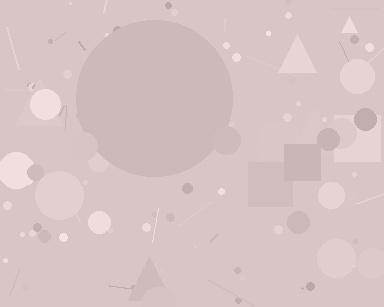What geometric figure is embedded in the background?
A circle is embedded in the background.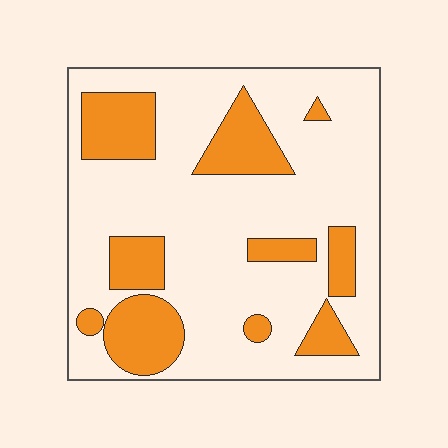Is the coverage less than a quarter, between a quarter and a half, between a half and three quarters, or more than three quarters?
Between a quarter and a half.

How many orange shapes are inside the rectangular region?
10.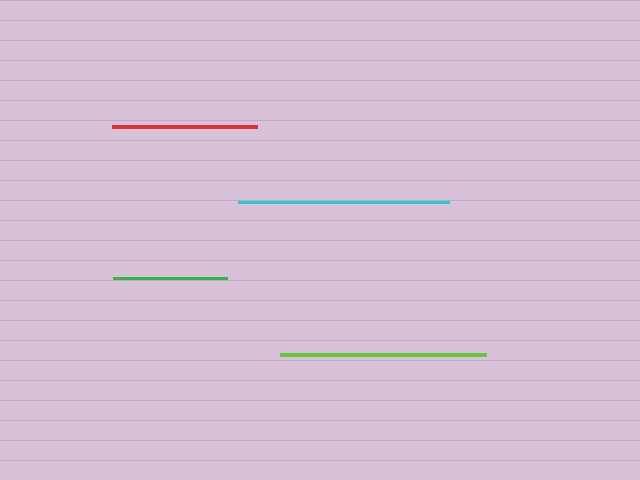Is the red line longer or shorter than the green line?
The red line is longer than the green line.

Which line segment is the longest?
The cyan line is the longest at approximately 211 pixels.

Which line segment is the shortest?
The green line is the shortest at approximately 113 pixels.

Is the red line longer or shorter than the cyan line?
The cyan line is longer than the red line.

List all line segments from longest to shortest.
From longest to shortest: cyan, lime, red, green.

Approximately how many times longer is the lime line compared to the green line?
The lime line is approximately 1.8 times the length of the green line.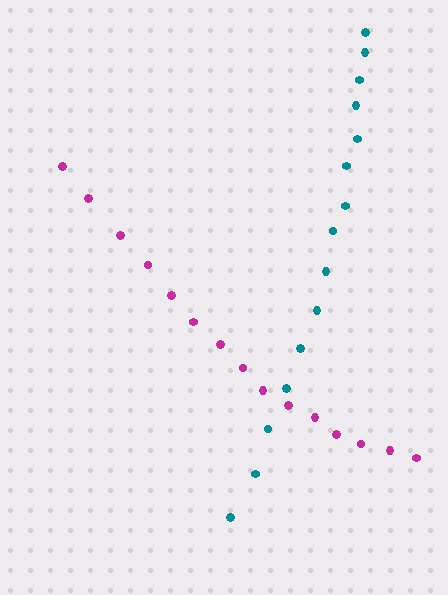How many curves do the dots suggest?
There are 2 distinct paths.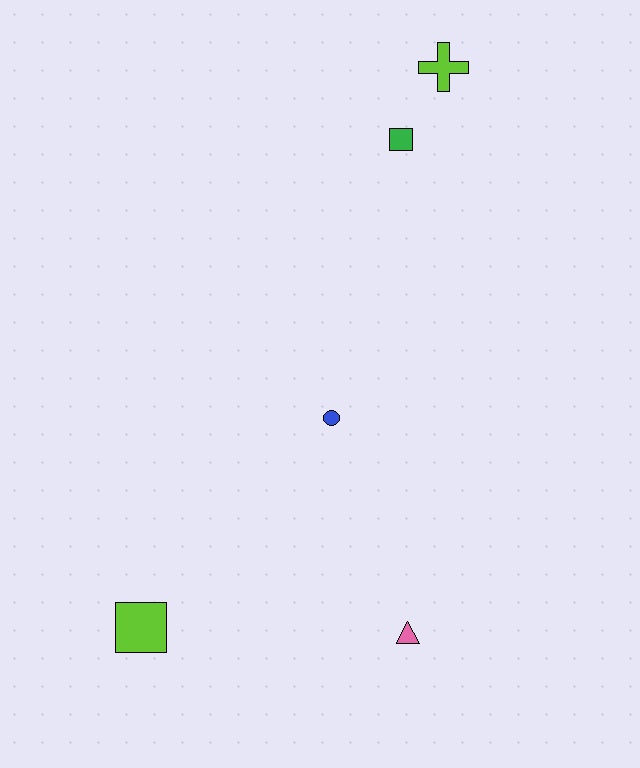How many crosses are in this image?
There is 1 cross.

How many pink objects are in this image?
There is 1 pink object.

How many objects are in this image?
There are 5 objects.